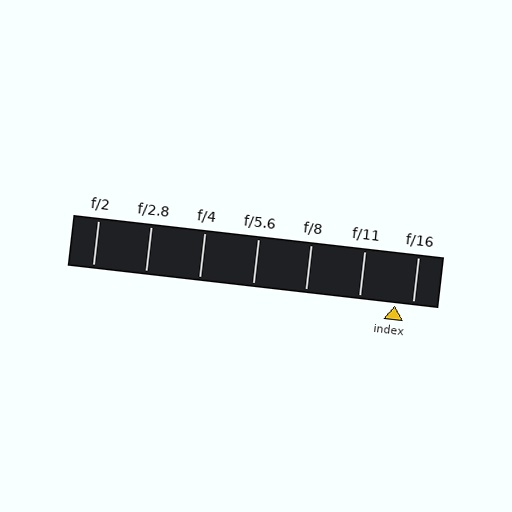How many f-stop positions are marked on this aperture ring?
There are 7 f-stop positions marked.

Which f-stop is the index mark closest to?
The index mark is closest to f/16.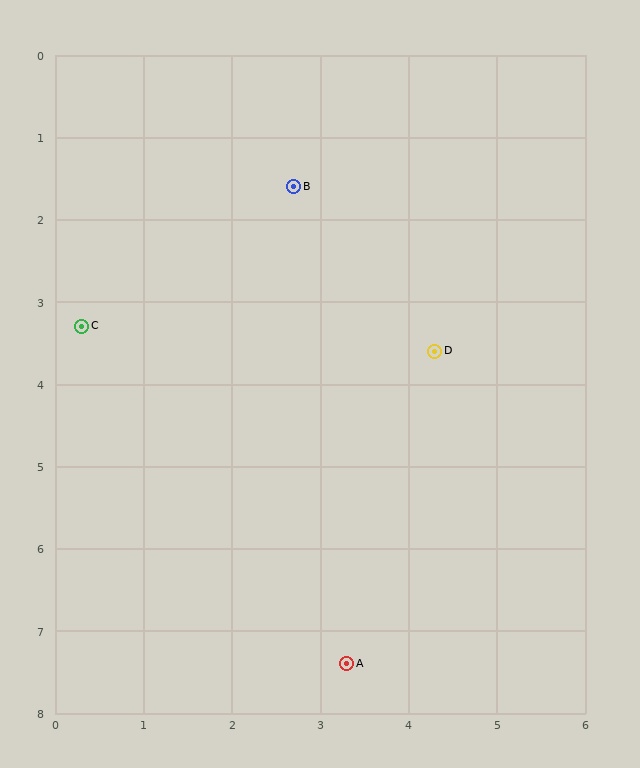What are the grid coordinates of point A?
Point A is at approximately (3.3, 7.4).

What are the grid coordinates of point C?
Point C is at approximately (0.3, 3.3).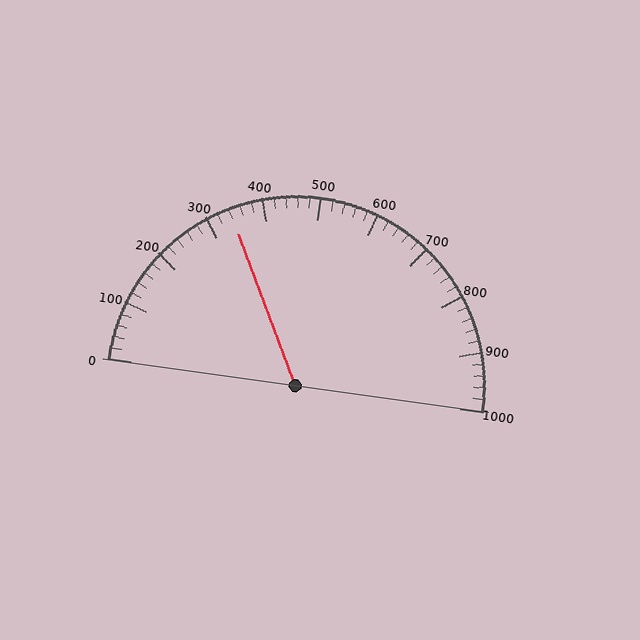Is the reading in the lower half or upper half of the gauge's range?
The reading is in the lower half of the range (0 to 1000).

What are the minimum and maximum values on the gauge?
The gauge ranges from 0 to 1000.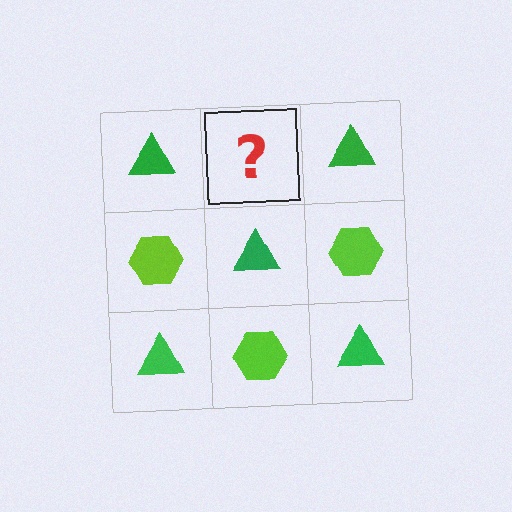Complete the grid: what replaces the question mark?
The question mark should be replaced with a lime hexagon.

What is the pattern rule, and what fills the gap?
The rule is that it alternates green triangle and lime hexagon in a checkerboard pattern. The gap should be filled with a lime hexagon.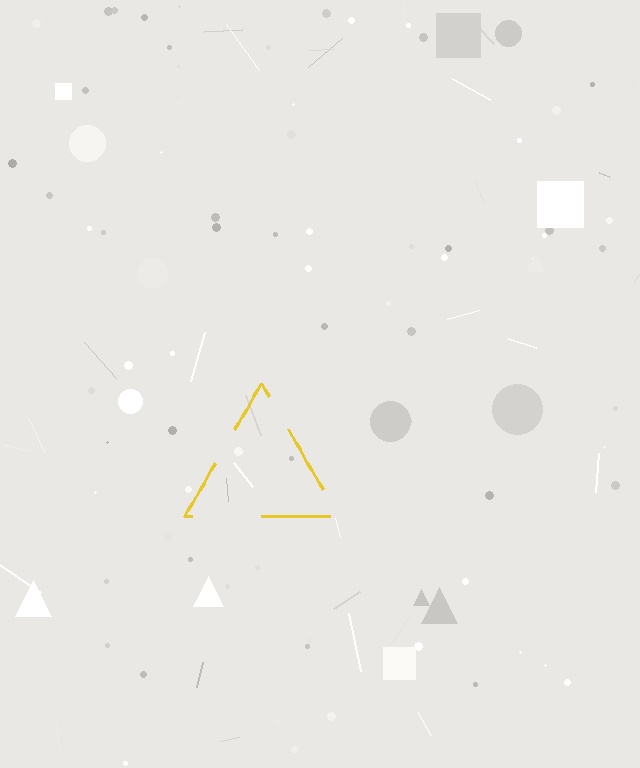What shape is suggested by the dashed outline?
The dashed outline suggests a triangle.